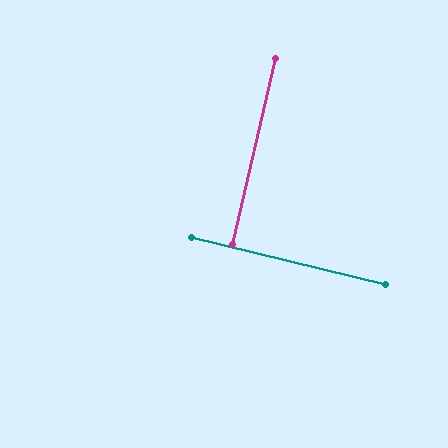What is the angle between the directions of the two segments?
Approximately 89 degrees.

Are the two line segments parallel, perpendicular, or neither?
Perpendicular — they meet at approximately 89°.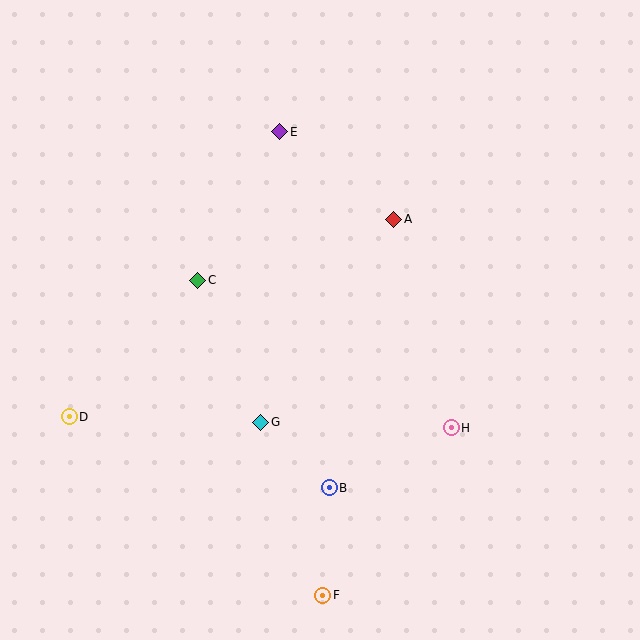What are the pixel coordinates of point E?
Point E is at (280, 132).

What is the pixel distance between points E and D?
The distance between E and D is 354 pixels.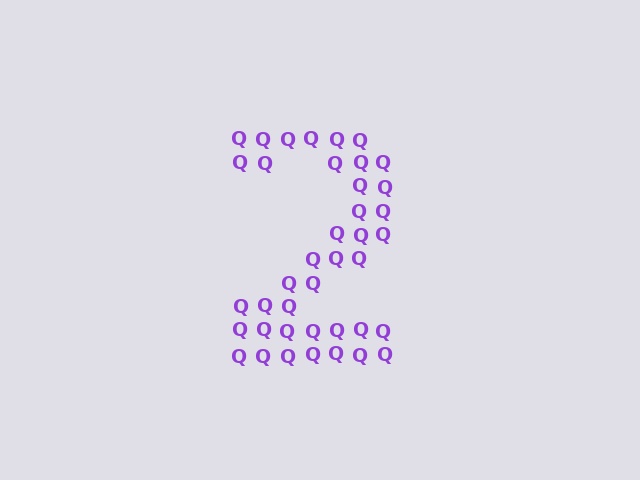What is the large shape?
The large shape is the digit 2.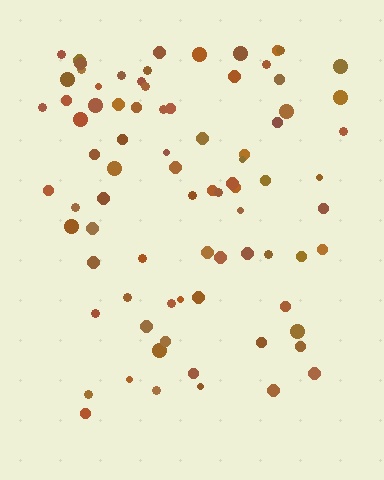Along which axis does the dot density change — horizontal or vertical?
Vertical.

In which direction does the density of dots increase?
From bottom to top, with the top side densest.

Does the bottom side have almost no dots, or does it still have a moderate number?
Still a moderate number, just noticeably fewer than the top.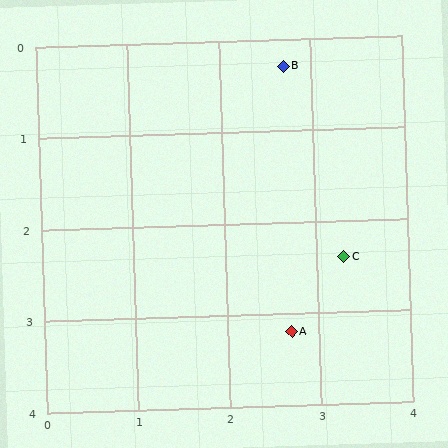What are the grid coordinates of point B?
Point B is at approximately (2.7, 0.3).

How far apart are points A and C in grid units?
Points A and C are about 1.0 grid units apart.